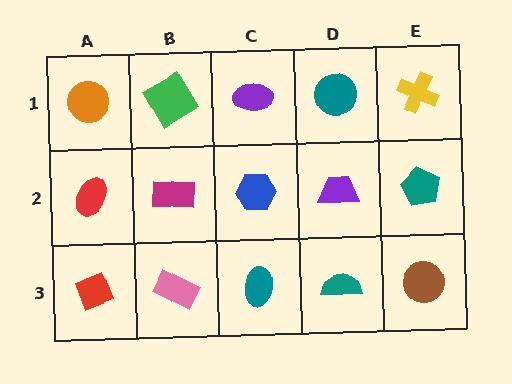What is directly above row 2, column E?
A yellow cross.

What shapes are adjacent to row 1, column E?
A teal pentagon (row 2, column E), a teal circle (row 1, column D).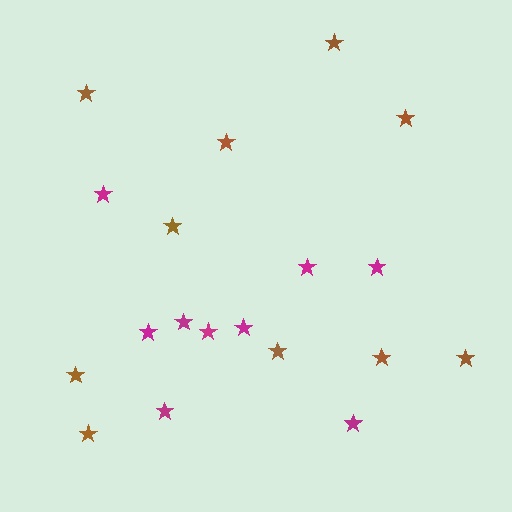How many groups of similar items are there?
There are 2 groups: one group of brown stars (10) and one group of magenta stars (9).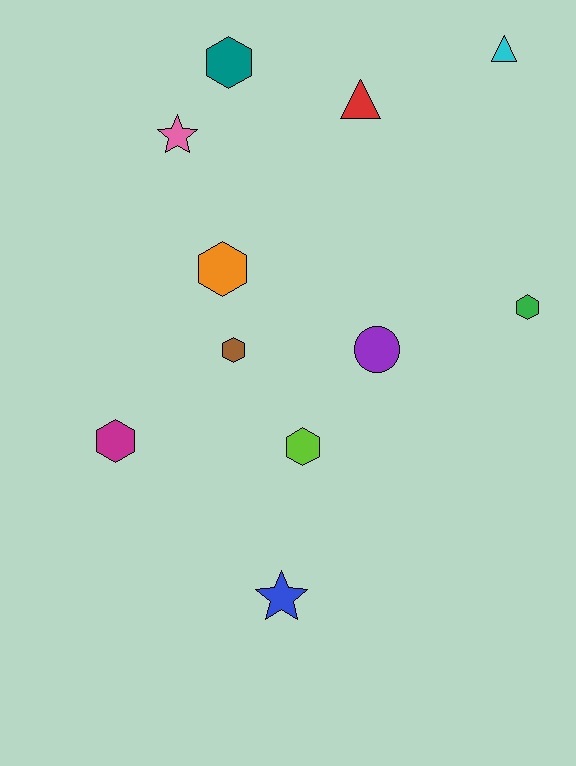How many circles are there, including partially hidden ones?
There is 1 circle.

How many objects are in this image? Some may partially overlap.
There are 11 objects.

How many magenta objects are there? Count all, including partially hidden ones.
There is 1 magenta object.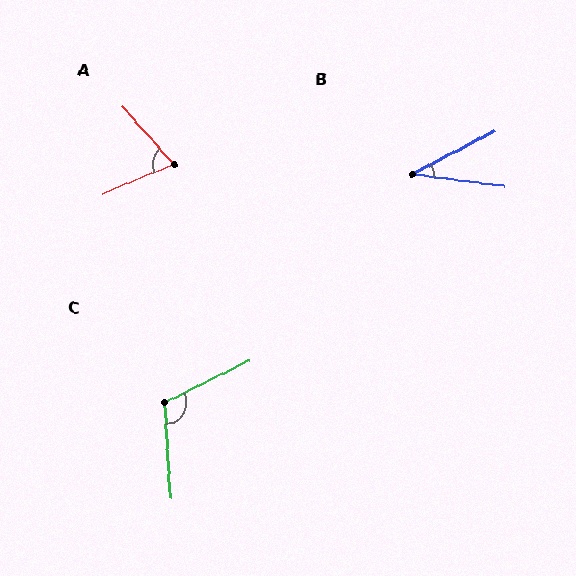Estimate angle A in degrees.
Approximately 71 degrees.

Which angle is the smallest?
B, at approximately 35 degrees.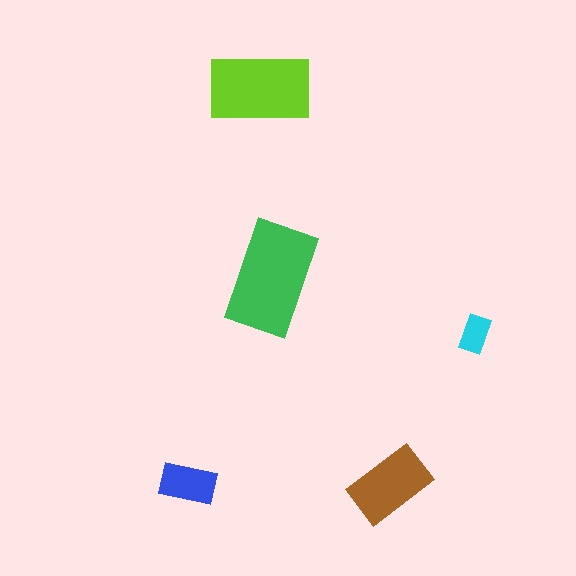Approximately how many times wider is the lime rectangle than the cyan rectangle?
About 2.5 times wider.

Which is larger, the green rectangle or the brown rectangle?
The green one.